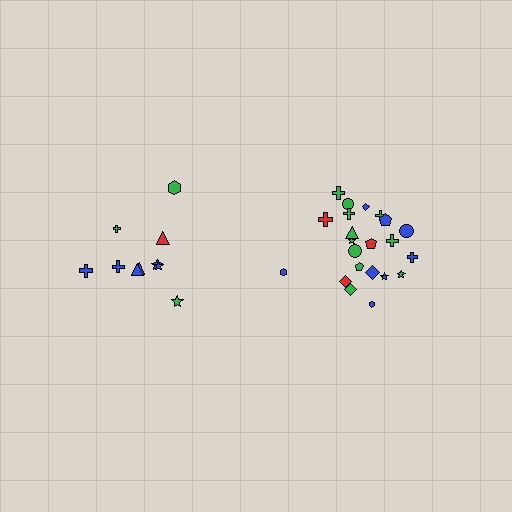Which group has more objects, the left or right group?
The right group.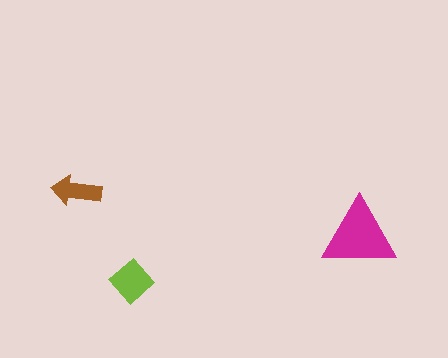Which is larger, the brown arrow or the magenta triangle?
The magenta triangle.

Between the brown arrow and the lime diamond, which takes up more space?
The lime diamond.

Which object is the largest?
The magenta triangle.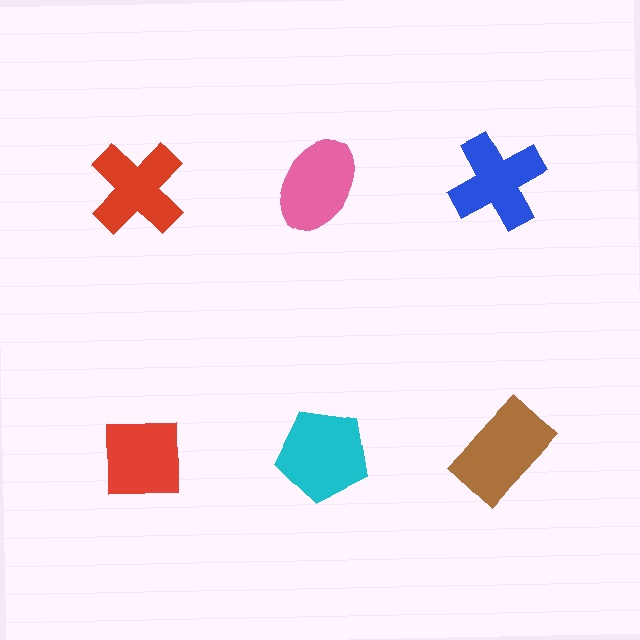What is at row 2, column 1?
A red square.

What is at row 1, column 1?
A red cross.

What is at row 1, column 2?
A pink ellipse.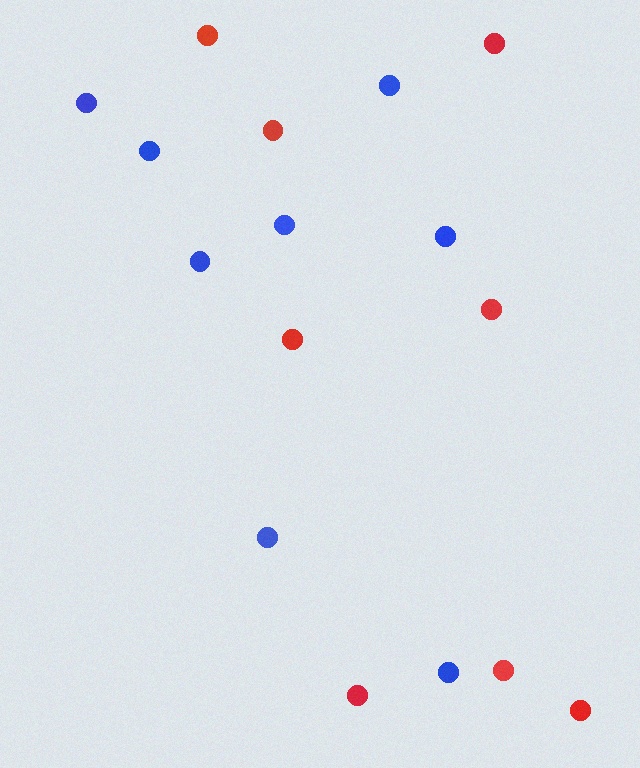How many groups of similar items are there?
There are 2 groups: one group of blue circles (8) and one group of red circles (8).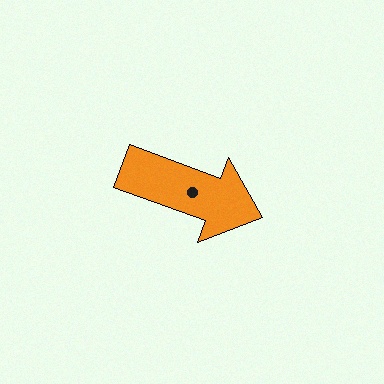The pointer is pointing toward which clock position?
Roughly 4 o'clock.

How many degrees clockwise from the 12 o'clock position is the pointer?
Approximately 110 degrees.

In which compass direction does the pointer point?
East.